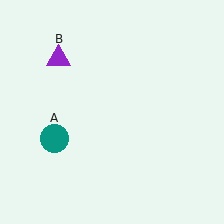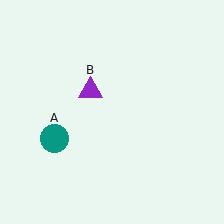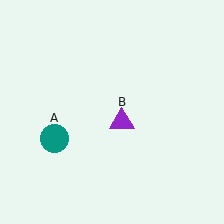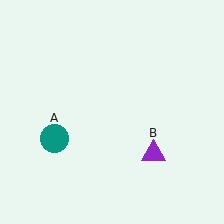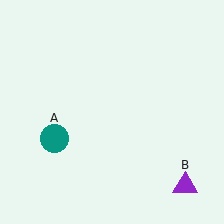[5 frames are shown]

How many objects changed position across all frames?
1 object changed position: purple triangle (object B).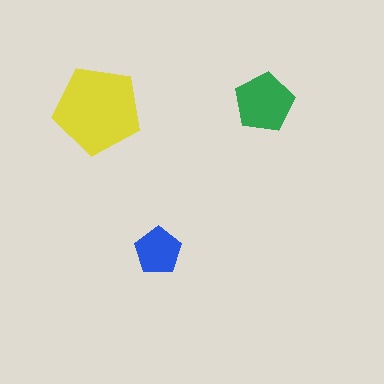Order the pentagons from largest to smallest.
the yellow one, the green one, the blue one.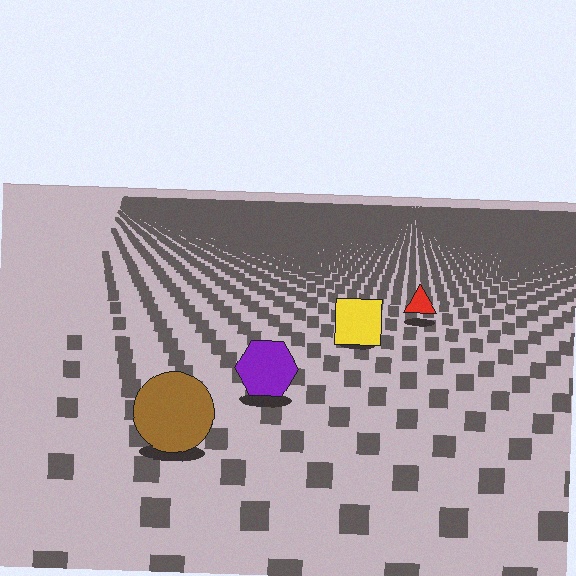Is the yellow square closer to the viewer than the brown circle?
No. The brown circle is closer — you can tell from the texture gradient: the ground texture is coarser near it.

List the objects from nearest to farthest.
From nearest to farthest: the brown circle, the purple hexagon, the yellow square, the red triangle.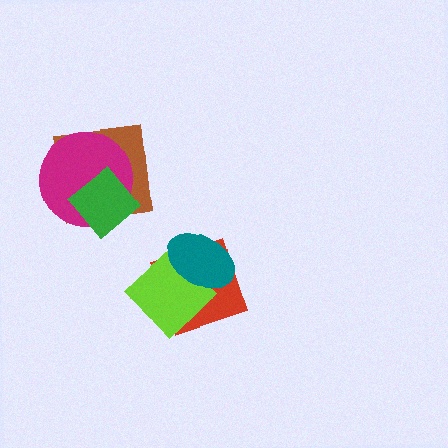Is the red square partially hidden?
Yes, it is partially covered by another shape.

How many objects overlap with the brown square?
2 objects overlap with the brown square.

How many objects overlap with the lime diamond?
2 objects overlap with the lime diamond.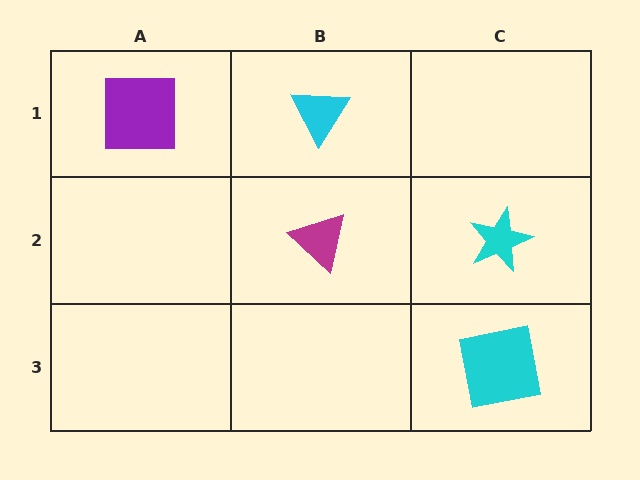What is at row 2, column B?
A magenta triangle.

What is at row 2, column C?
A cyan star.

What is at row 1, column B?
A cyan triangle.